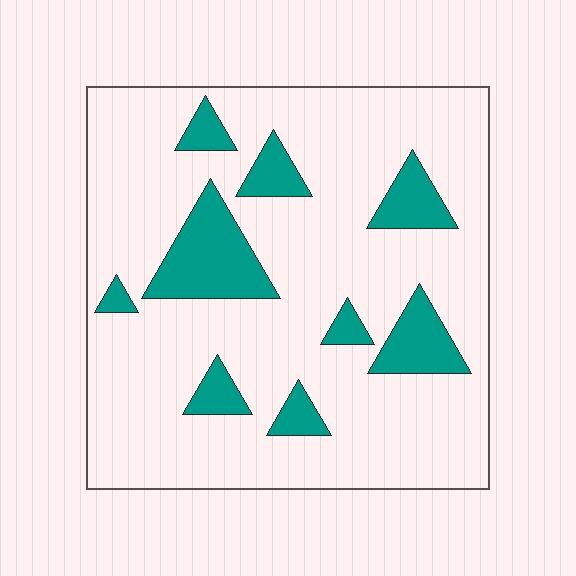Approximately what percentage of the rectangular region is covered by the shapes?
Approximately 15%.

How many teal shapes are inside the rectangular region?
9.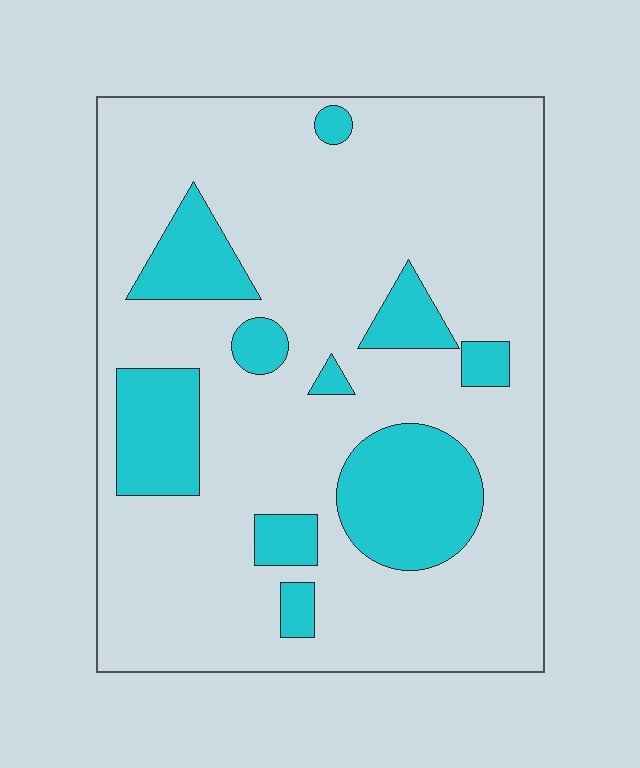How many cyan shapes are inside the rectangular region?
10.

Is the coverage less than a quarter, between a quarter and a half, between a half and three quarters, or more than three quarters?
Less than a quarter.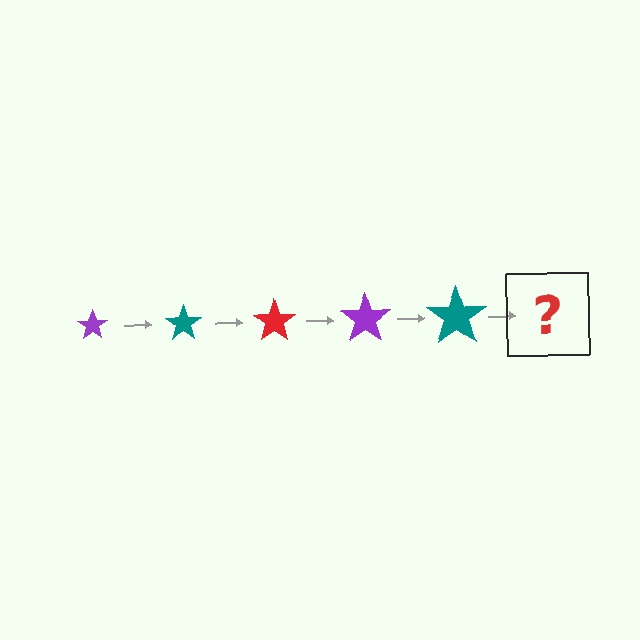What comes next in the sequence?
The next element should be a red star, larger than the previous one.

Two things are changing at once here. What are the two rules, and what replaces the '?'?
The two rules are that the star grows larger each step and the color cycles through purple, teal, and red. The '?' should be a red star, larger than the previous one.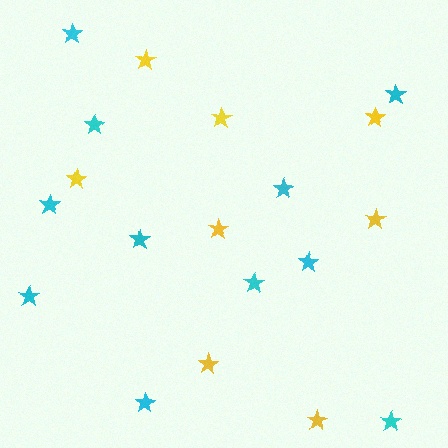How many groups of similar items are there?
There are 2 groups: one group of cyan stars (11) and one group of yellow stars (8).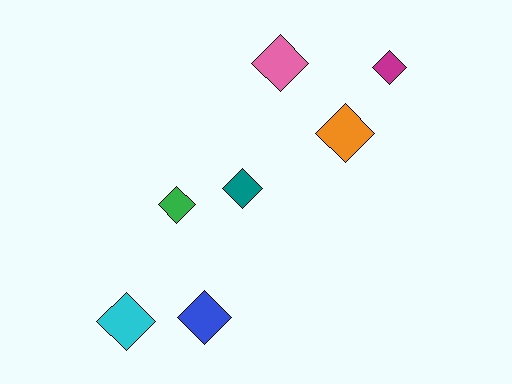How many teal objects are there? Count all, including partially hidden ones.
There is 1 teal object.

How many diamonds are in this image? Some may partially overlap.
There are 7 diamonds.